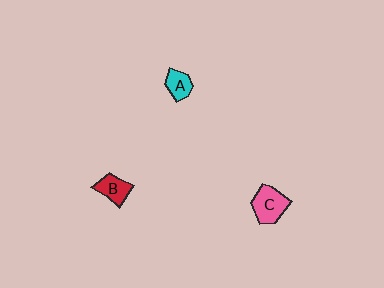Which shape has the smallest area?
Shape A (cyan).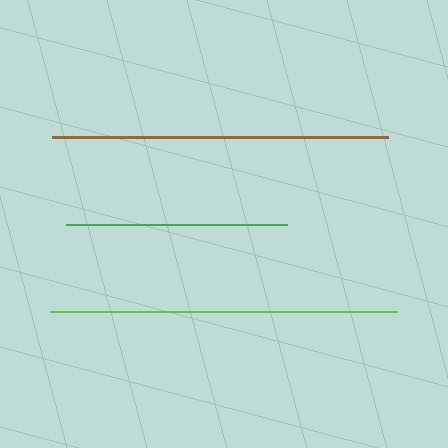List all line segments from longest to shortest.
From longest to shortest: lime, brown, green.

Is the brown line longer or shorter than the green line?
The brown line is longer than the green line.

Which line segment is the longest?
The lime line is the longest at approximately 348 pixels.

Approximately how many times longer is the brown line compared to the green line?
The brown line is approximately 1.5 times the length of the green line.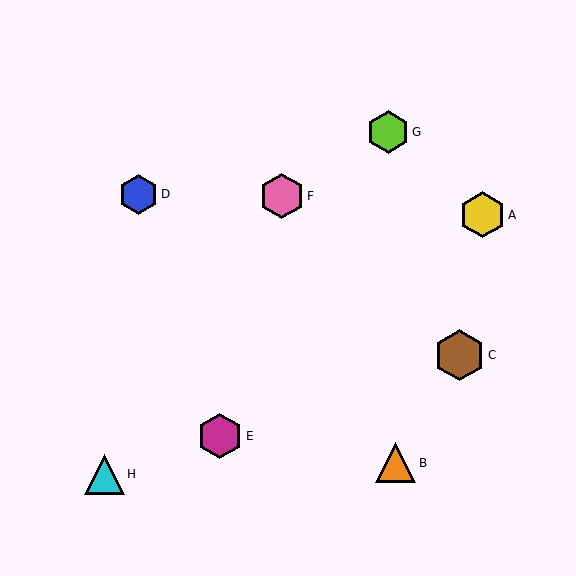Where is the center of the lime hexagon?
The center of the lime hexagon is at (388, 132).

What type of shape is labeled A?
Shape A is a yellow hexagon.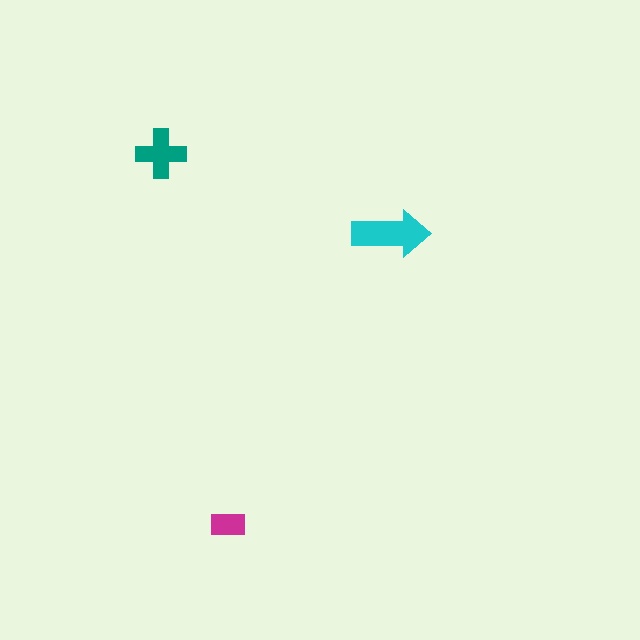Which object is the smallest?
The magenta rectangle.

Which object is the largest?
The cyan arrow.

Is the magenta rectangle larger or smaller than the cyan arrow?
Smaller.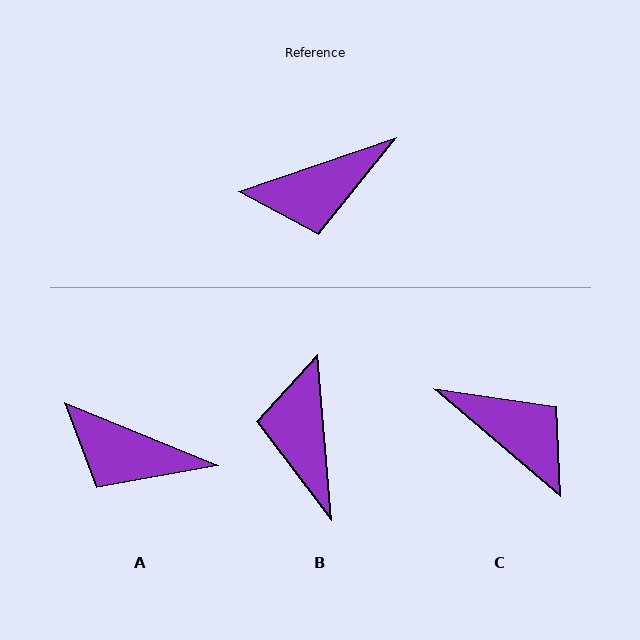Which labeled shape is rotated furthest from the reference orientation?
C, about 121 degrees away.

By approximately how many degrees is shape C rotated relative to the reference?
Approximately 121 degrees counter-clockwise.